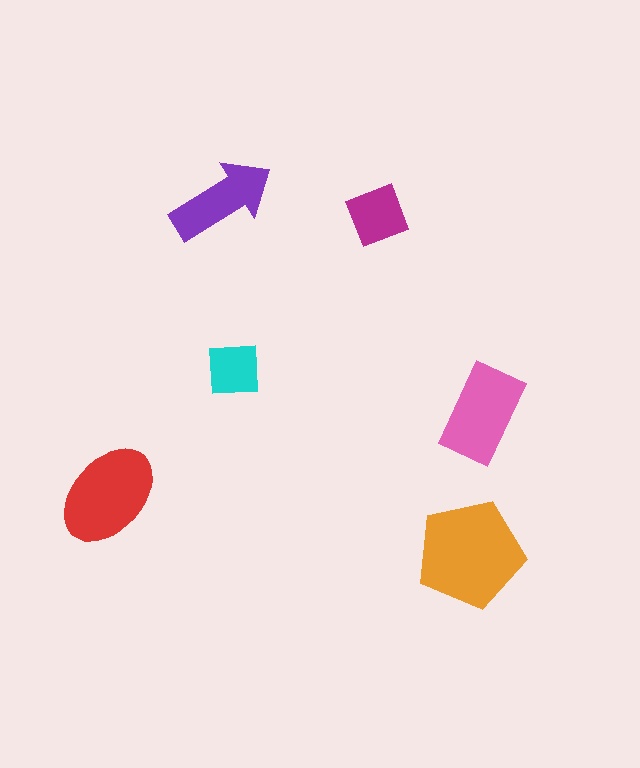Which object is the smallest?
The cyan square.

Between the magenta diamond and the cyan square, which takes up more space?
The magenta diamond.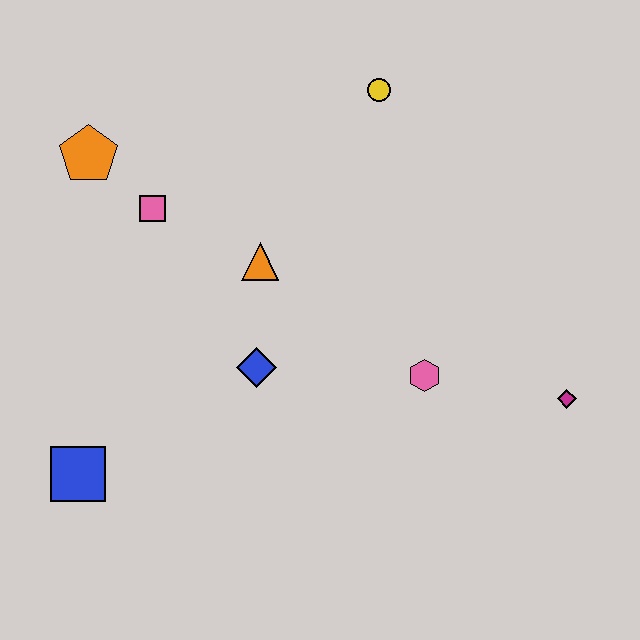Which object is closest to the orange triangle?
The blue diamond is closest to the orange triangle.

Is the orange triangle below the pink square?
Yes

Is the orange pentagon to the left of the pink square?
Yes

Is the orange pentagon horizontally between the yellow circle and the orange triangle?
No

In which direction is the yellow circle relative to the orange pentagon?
The yellow circle is to the right of the orange pentagon.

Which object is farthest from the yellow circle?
The blue square is farthest from the yellow circle.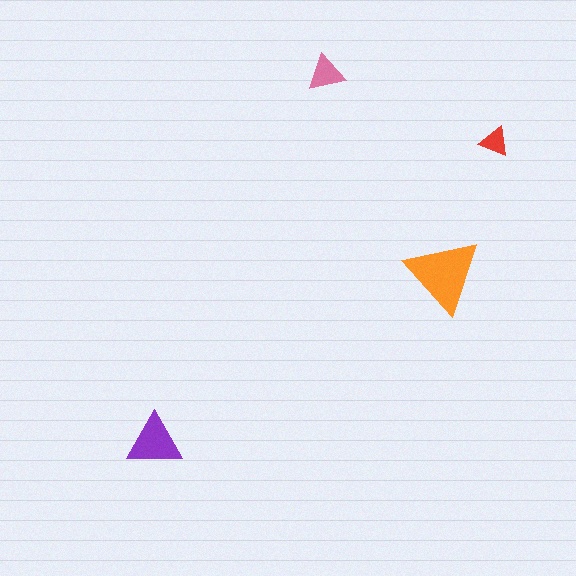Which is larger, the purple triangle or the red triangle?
The purple one.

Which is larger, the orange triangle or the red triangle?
The orange one.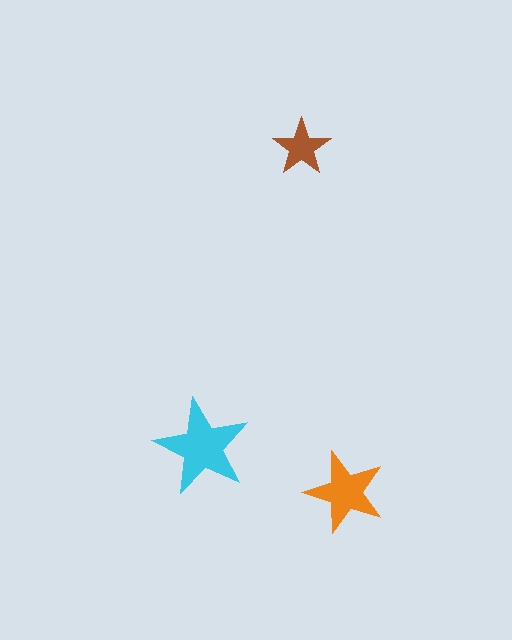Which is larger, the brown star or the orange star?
The orange one.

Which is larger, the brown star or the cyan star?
The cyan one.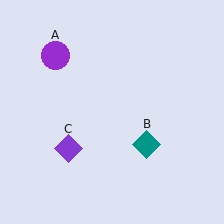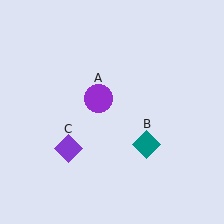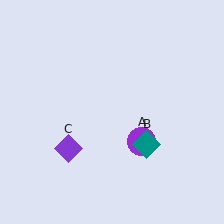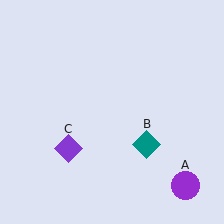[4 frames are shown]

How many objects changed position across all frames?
1 object changed position: purple circle (object A).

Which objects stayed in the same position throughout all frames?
Teal diamond (object B) and purple diamond (object C) remained stationary.